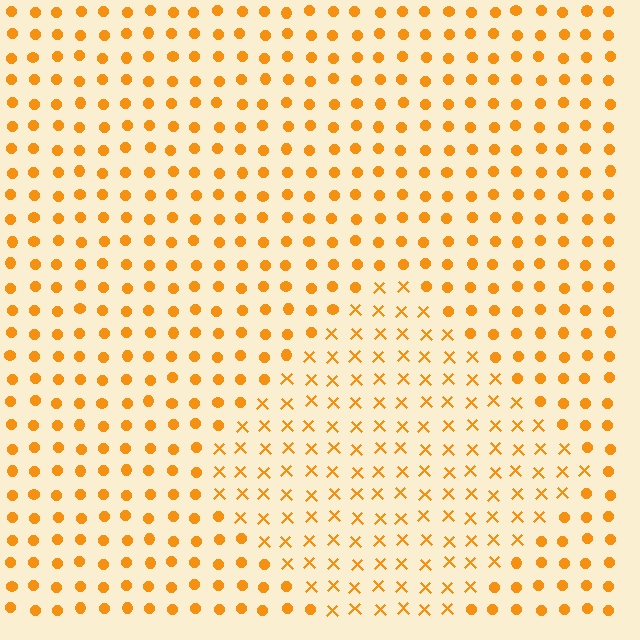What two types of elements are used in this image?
The image uses X marks inside the diamond region and circles outside it.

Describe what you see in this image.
The image is filled with small orange elements arranged in a uniform grid. A diamond-shaped region contains X marks, while the surrounding area contains circles. The boundary is defined purely by the change in element shape.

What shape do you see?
I see a diamond.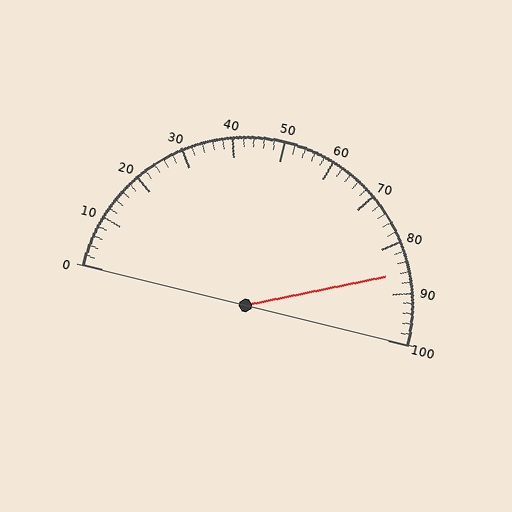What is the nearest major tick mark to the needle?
The nearest major tick mark is 90.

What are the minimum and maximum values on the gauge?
The gauge ranges from 0 to 100.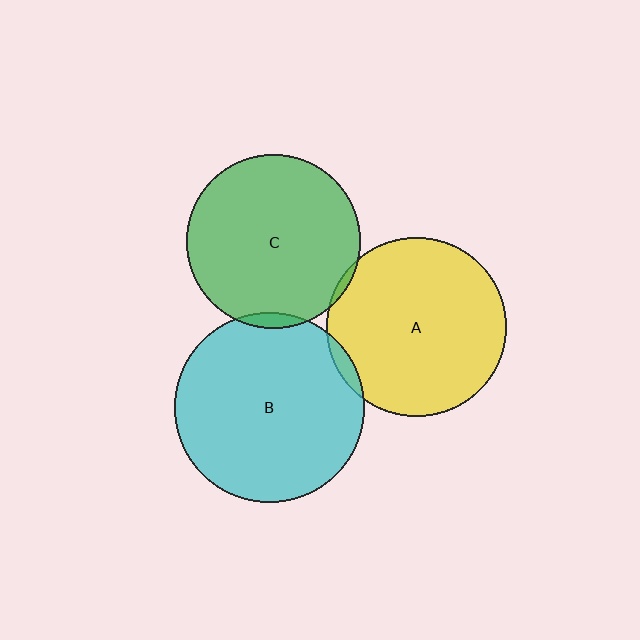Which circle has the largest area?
Circle B (cyan).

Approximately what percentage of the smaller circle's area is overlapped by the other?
Approximately 5%.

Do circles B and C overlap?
Yes.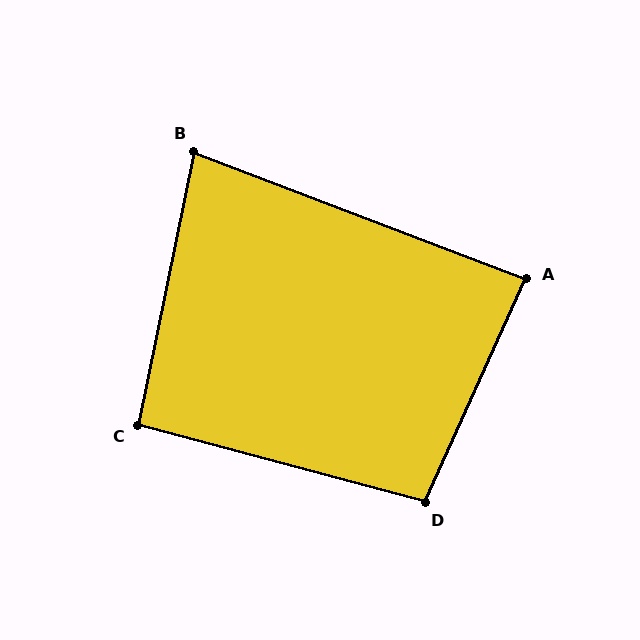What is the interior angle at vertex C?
Approximately 93 degrees (approximately right).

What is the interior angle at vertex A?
Approximately 87 degrees (approximately right).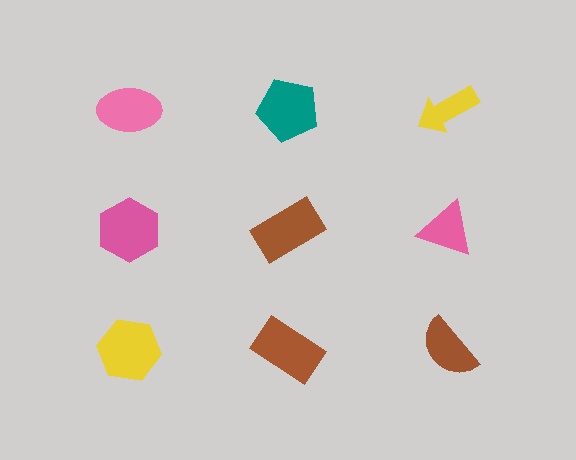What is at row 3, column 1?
A yellow hexagon.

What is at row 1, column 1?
A pink ellipse.